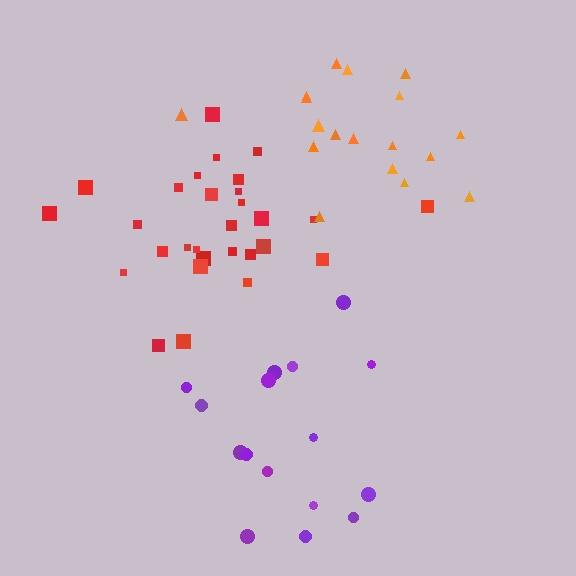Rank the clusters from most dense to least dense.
red, orange, purple.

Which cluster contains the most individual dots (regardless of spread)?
Red (29).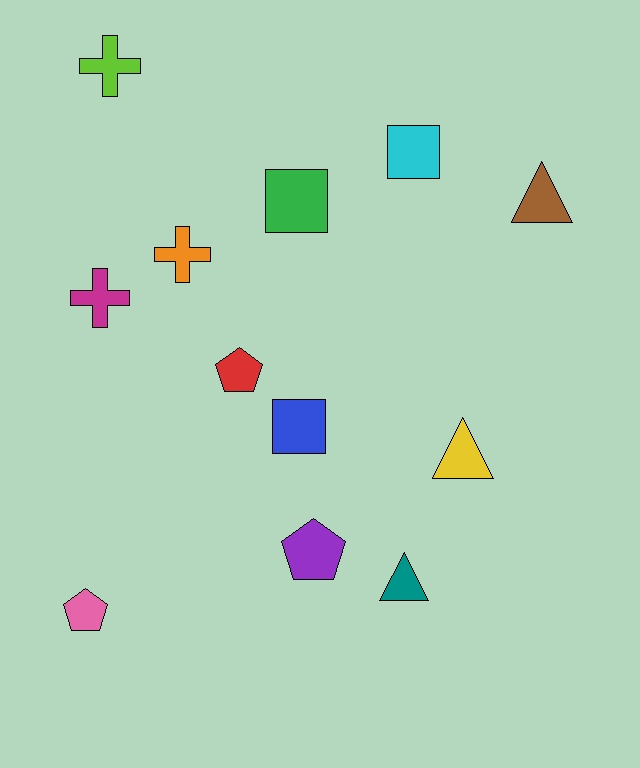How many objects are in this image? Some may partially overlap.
There are 12 objects.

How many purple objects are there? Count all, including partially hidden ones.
There is 1 purple object.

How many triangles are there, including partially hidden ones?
There are 3 triangles.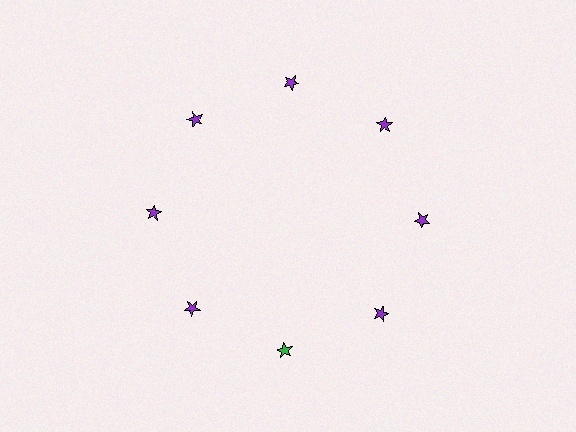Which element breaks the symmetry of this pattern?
The green star at roughly the 6 o'clock position breaks the symmetry. All other shapes are purple stars.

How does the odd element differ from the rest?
It has a different color: green instead of purple.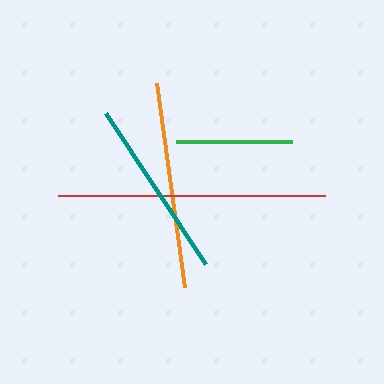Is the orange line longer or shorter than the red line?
The red line is longer than the orange line.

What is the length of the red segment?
The red segment is approximately 266 pixels long.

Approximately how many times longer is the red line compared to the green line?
The red line is approximately 2.3 times the length of the green line.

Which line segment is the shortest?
The green line is the shortest at approximately 117 pixels.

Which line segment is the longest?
The red line is the longest at approximately 266 pixels.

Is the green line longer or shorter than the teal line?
The teal line is longer than the green line.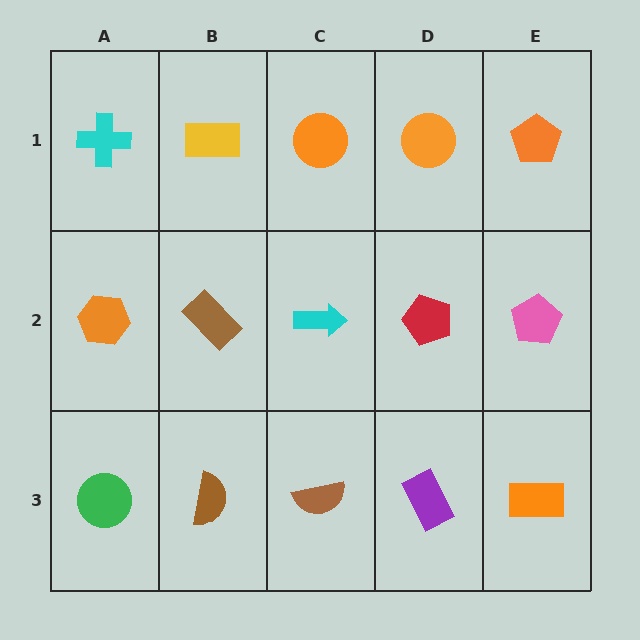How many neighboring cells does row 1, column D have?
3.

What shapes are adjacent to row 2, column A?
A cyan cross (row 1, column A), a green circle (row 3, column A), a brown rectangle (row 2, column B).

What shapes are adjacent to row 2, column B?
A yellow rectangle (row 1, column B), a brown semicircle (row 3, column B), an orange hexagon (row 2, column A), a cyan arrow (row 2, column C).